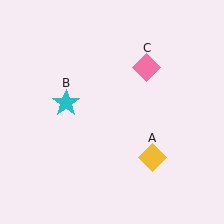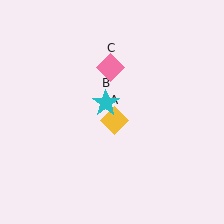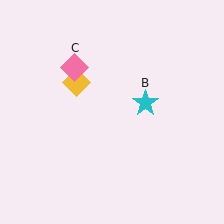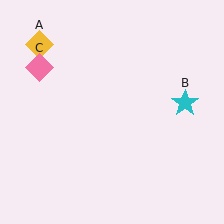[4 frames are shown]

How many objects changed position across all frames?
3 objects changed position: yellow diamond (object A), cyan star (object B), pink diamond (object C).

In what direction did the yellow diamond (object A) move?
The yellow diamond (object A) moved up and to the left.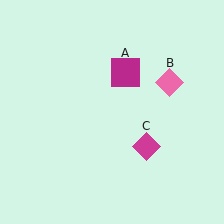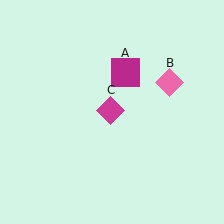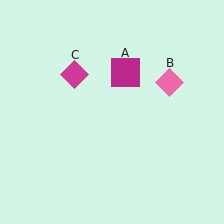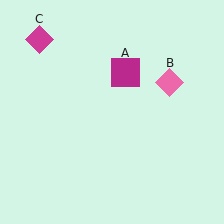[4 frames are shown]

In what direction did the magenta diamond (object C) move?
The magenta diamond (object C) moved up and to the left.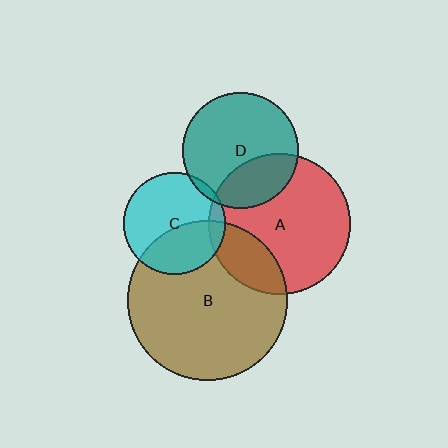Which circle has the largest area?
Circle B (brown).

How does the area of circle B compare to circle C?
Approximately 2.5 times.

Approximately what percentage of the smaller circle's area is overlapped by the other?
Approximately 5%.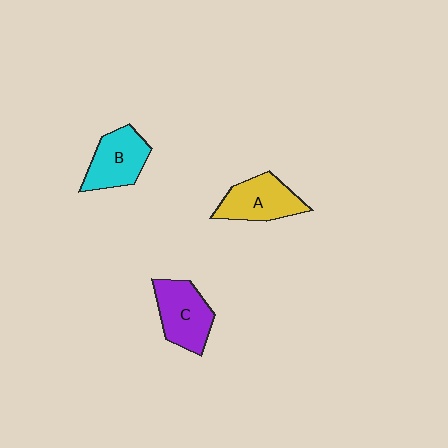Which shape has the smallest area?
Shape B (cyan).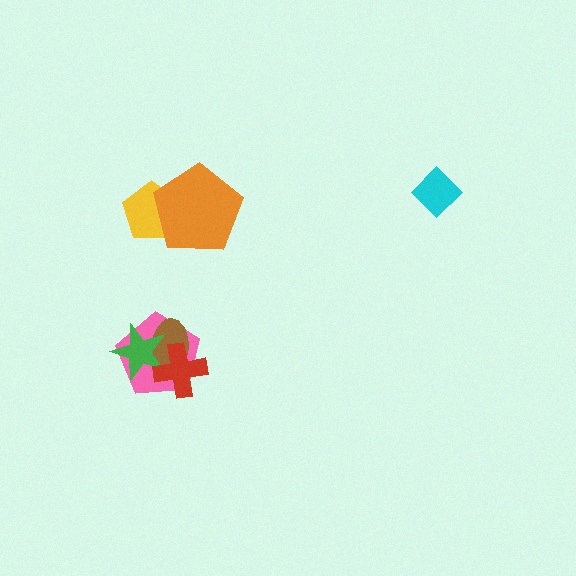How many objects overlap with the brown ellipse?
3 objects overlap with the brown ellipse.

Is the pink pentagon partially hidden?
Yes, it is partially covered by another shape.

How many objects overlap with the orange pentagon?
1 object overlaps with the orange pentagon.